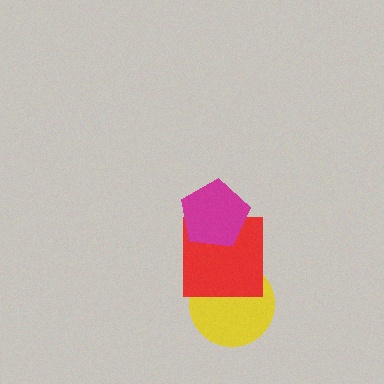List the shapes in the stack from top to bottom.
From top to bottom: the magenta pentagon, the red square, the yellow circle.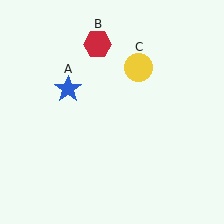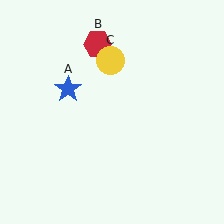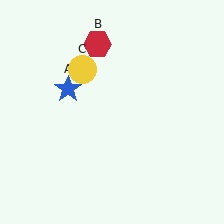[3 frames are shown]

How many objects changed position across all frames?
1 object changed position: yellow circle (object C).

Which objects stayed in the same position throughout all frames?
Blue star (object A) and red hexagon (object B) remained stationary.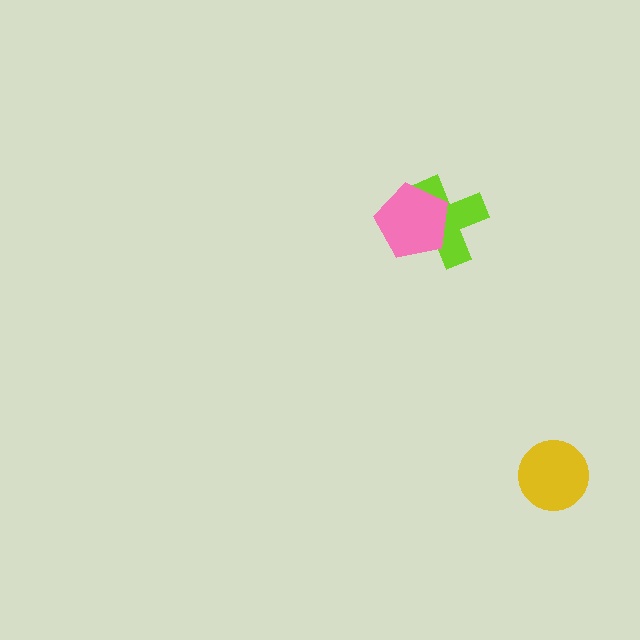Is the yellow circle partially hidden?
No, no other shape covers it.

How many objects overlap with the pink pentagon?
1 object overlaps with the pink pentagon.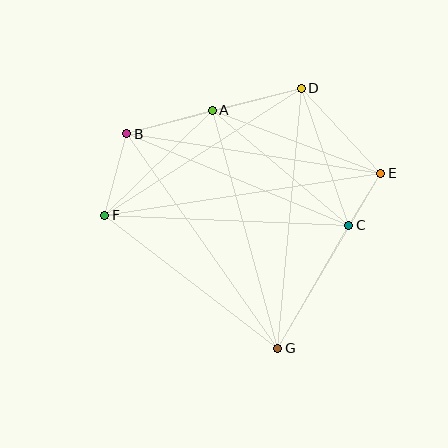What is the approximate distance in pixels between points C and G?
The distance between C and G is approximately 142 pixels.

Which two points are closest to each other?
Points C and E are closest to each other.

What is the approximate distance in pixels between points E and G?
The distance between E and G is approximately 203 pixels.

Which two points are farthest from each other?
Points E and F are farthest from each other.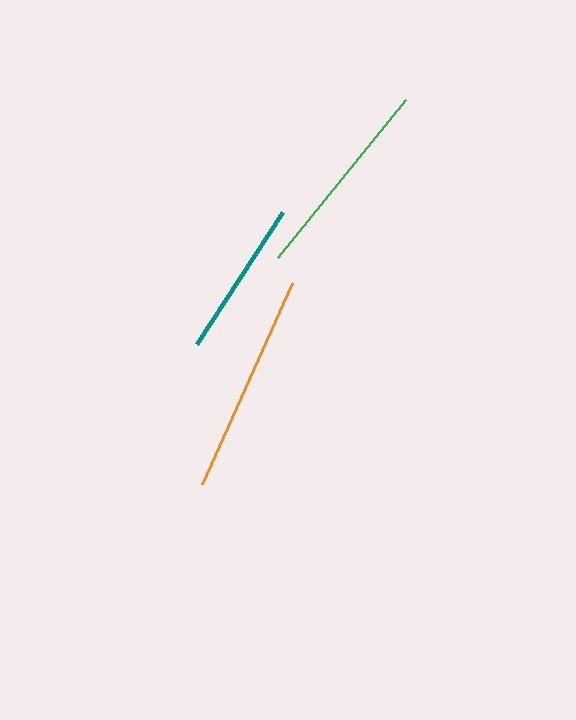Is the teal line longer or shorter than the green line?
The green line is longer than the teal line.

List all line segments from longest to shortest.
From longest to shortest: orange, green, teal.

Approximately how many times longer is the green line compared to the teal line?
The green line is approximately 1.3 times the length of the teal line.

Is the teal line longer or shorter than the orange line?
The orange line is longer than the teal line.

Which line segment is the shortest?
The teal line is the shortest at approximately 158 pixels.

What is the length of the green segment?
The green segment is approximately 204 pixels long.